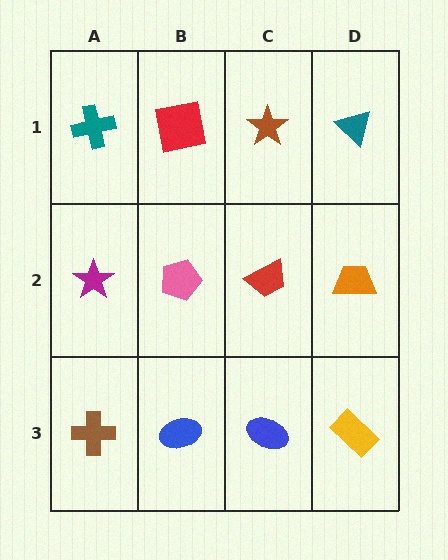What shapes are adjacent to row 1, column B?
A pink pentagon (row 2, column B), a teal cross (row 1, column A), a brown star (row 1, column C).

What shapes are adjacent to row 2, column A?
A teal cross (row 1, column A), a brown cross (row 3, column A), a pink pentagon (row 2, column B).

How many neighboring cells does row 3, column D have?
2.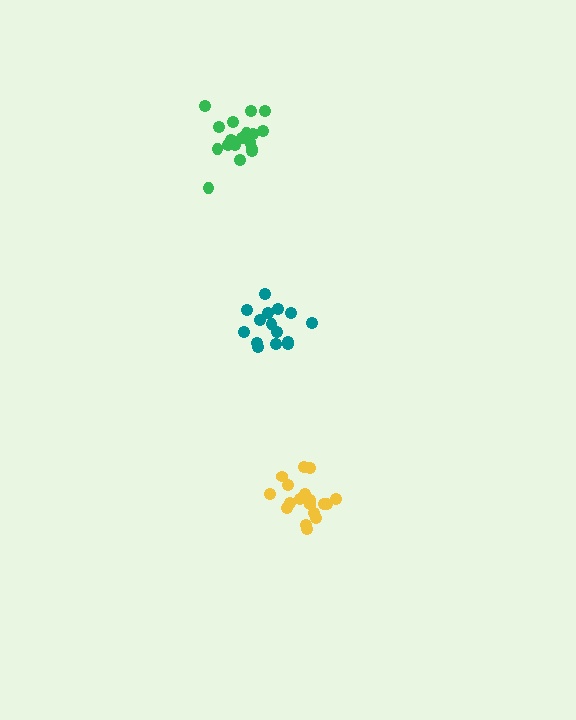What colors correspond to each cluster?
The clusters are colored: yellow, green, teal.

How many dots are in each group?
Group 1: 18 dots, Group 2: 18 dots, Group 3: 15 dots (51 total).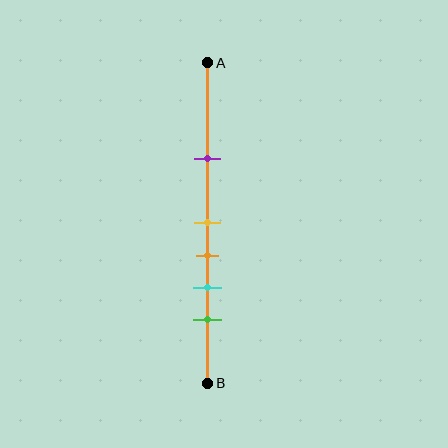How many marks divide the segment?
There are 5 marks dividing the segment.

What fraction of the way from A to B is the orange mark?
The orange mark is approximately 60% (0.6) of the way from A to B.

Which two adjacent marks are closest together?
The yellow and orange marks are the closest adjacent pair.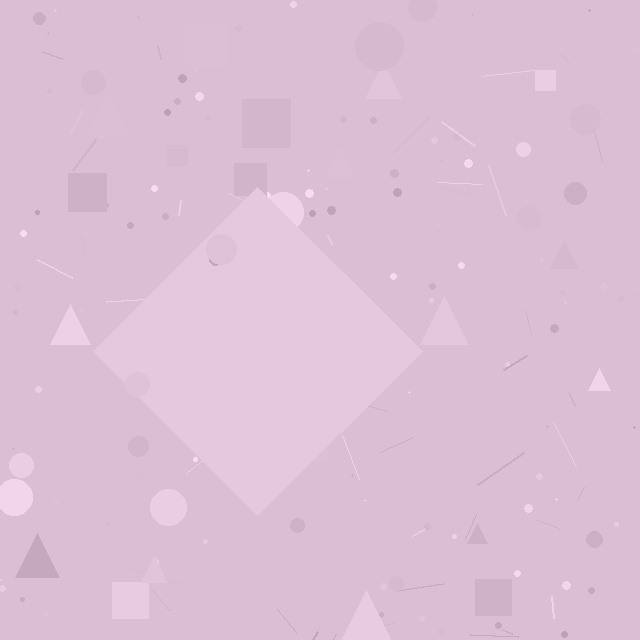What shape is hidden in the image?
A diamond is hidden in the image.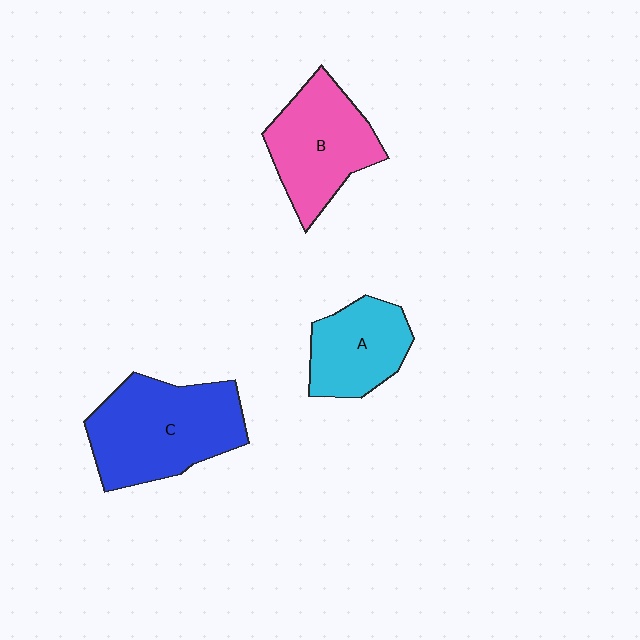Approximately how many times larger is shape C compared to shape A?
Approximately 1.7 times.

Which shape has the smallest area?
Shape A (cyan).